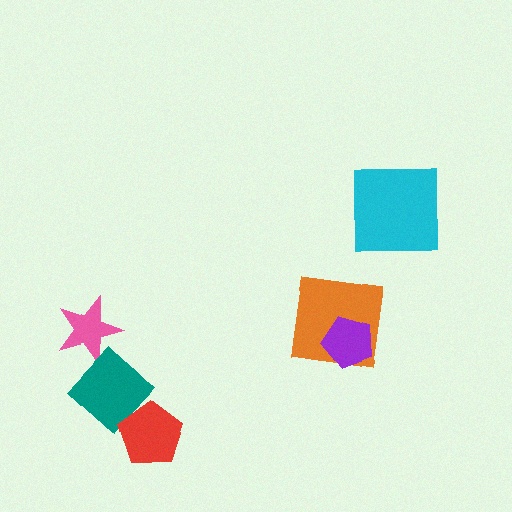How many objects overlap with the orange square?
1 object overlaps with the orange square.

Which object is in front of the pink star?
The teal diamond is in front of the pink star.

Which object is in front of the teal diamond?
The red pentagon is in front of the teal diamond.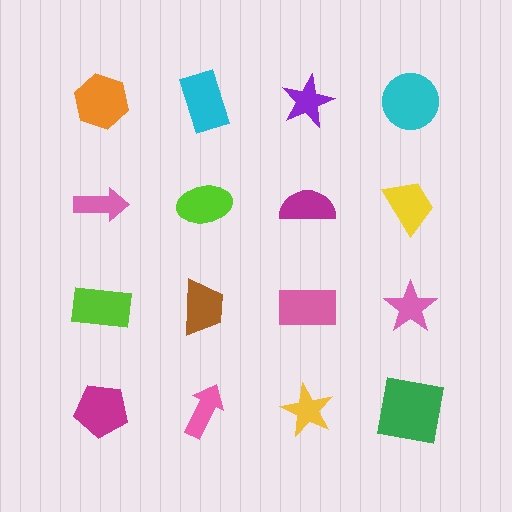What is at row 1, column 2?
A cyan rectangle.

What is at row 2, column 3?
A magenta semicircle.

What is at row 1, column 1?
An orange hexagon.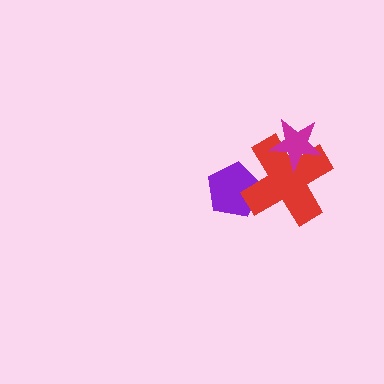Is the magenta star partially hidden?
No, no other shape covers it.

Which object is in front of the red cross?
The magenta star is in front of the red cross.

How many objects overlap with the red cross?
2 objects overlap with the red cross.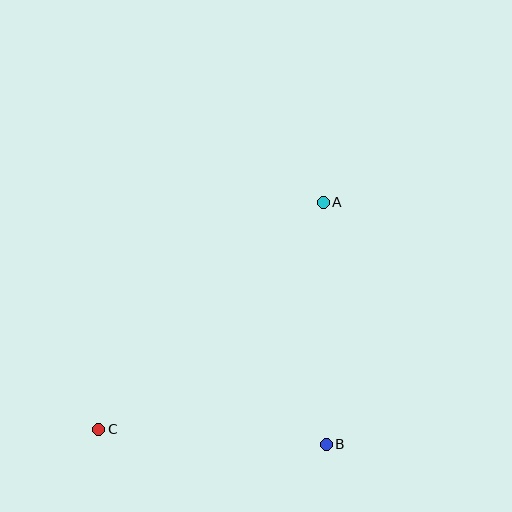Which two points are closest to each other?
Points B and C are closest to each other.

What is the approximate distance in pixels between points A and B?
The distance between A and B is approximately 242 pixels.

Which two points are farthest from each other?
Points A and C are farthest from each other.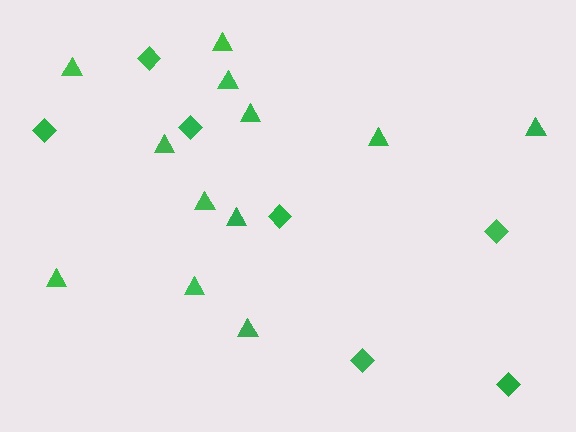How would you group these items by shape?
There are 2 groups: one group of diamonds (7) and one group of triangles (12).